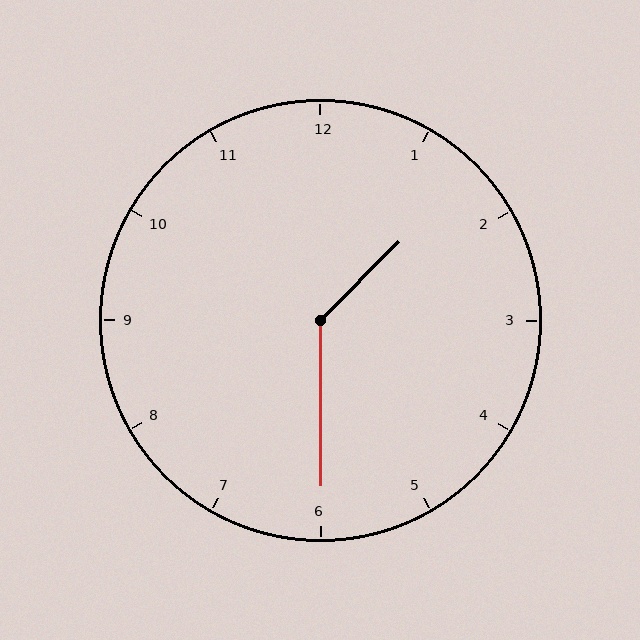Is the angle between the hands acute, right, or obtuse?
It is obtuse.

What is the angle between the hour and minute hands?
Approximately 135 degrees.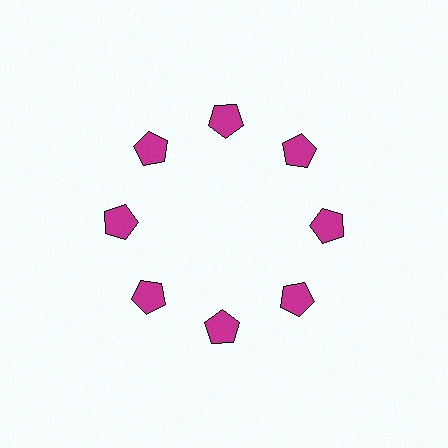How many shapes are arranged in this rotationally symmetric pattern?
There are 8 shapes, arranged in 8 groups of 1.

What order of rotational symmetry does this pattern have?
This pattern has 8-fold rotational symmetry.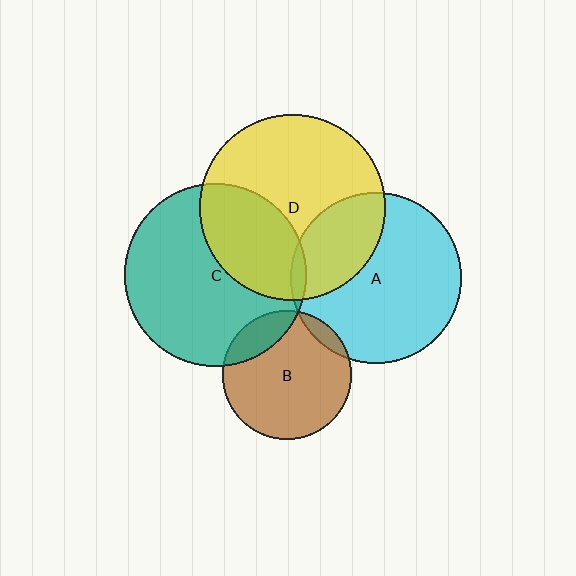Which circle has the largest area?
Circle D (yellow).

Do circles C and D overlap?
Yes.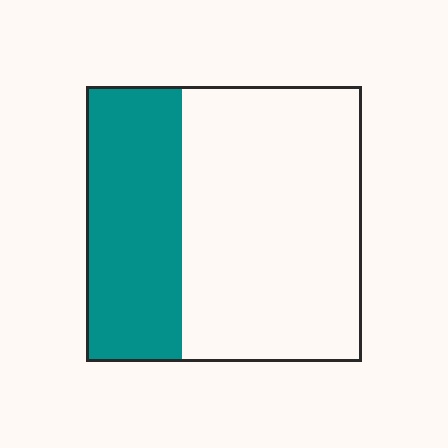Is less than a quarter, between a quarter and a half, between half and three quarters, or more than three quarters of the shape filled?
Between a quarter and a half.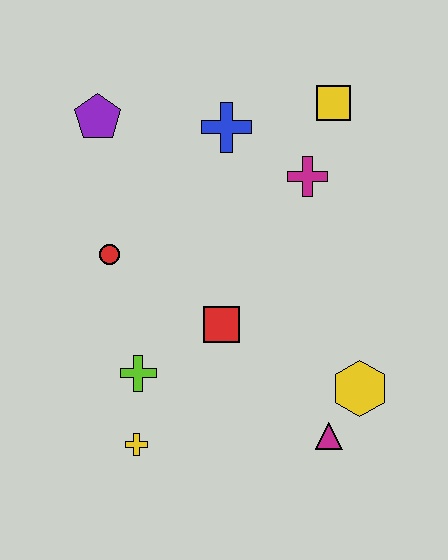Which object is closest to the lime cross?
The yellow cross is closest to the lime cross.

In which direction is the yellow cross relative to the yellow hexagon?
The yellow cross is to the left of the yellow hexagon.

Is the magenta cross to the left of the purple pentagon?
No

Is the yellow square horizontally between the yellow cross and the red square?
No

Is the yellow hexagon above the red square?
No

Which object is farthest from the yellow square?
The yellow cross is farthest from the yellow square.